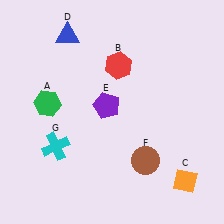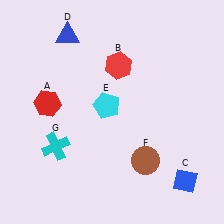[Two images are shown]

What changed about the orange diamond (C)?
In Image 1, C is orange. In Image 2, it changed to blue.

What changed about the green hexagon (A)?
In Image 1, A is green. In Image 2, it changed to red.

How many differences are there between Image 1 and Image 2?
There are 3 differences between the two images.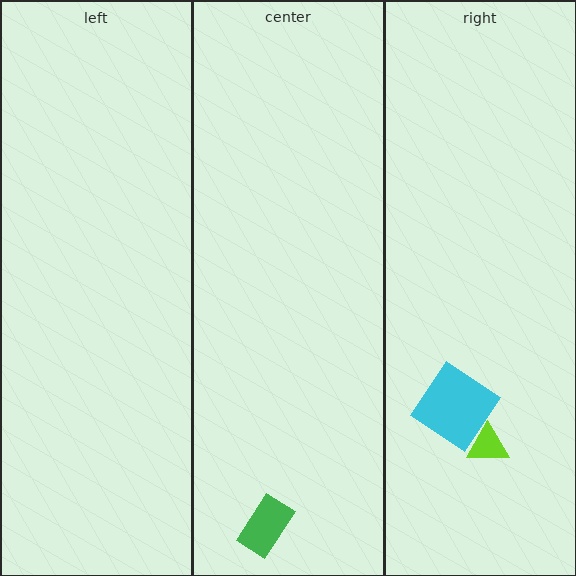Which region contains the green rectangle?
The center region.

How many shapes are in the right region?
2.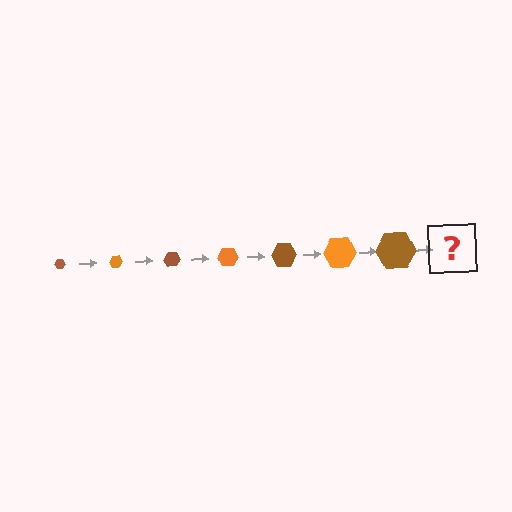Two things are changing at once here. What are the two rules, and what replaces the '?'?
The two rules are that the hexagon grows larger each step and the color cycles through brown and orange. The '?' should be an orange hexagon, larger than the previous one.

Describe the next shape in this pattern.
It should be an orange hexagon, larger than the previous one.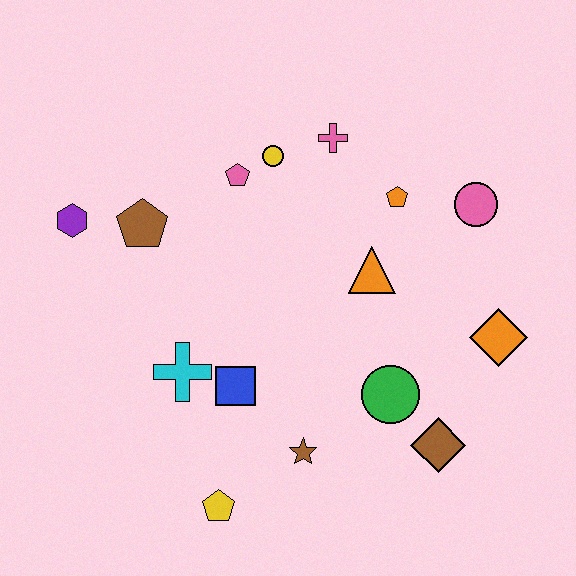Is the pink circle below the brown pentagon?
No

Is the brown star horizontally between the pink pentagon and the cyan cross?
No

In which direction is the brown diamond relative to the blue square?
The brown diamond is to the right of the blue square.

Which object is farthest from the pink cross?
The yellow pentagon is farthest from the pink cross.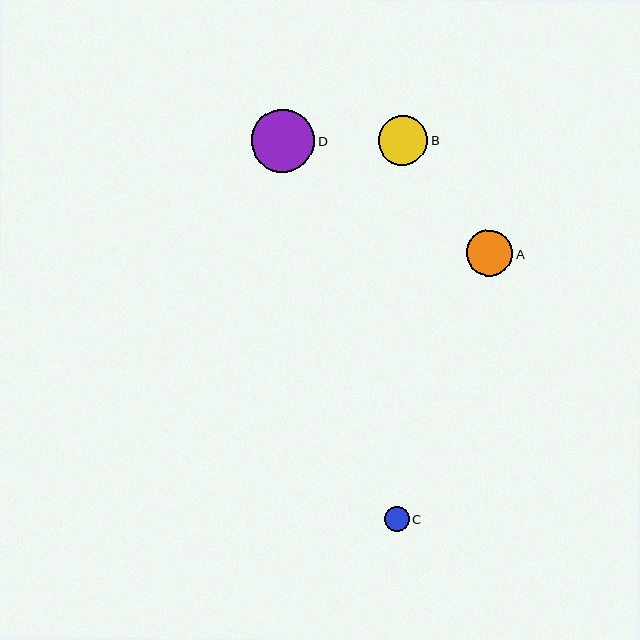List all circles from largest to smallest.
From largest to smallest: D, B, A, C.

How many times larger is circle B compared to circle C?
Circle B is approximately 2.0 times the size of circle C.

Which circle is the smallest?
Circle C is the smallest with a size of approximately 25 pixels.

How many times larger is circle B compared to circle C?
Circle B is approximately 2.0 times the size of circle C.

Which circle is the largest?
Circle D is the largest with a size of approximately 63 pixels.